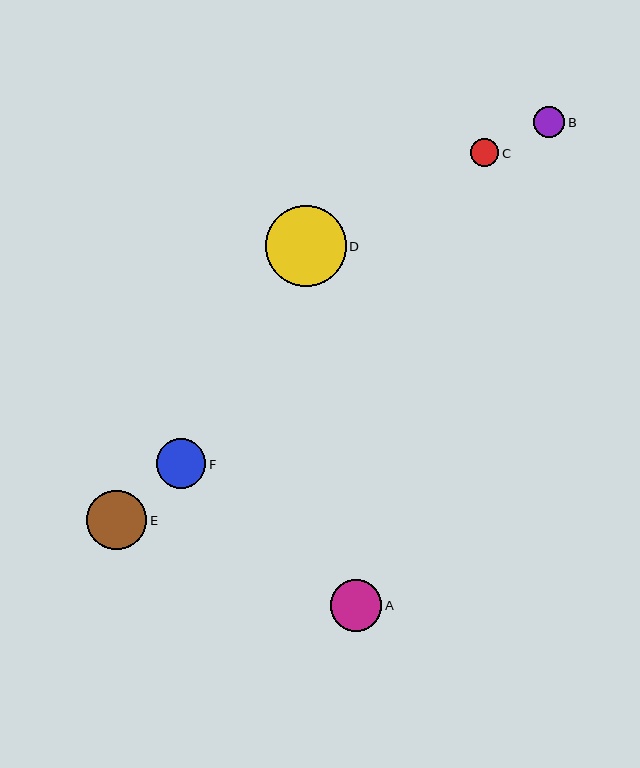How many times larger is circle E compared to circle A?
Circle E is approximately 1.2 times the size of circle A.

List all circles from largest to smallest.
From largest to smallest: D, E, A, F, B, C.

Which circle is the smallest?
Circle C is the smallest with a size of approximately 28 pixels.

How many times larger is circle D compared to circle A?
Circle D is approximately 1.6 times the size of circle A.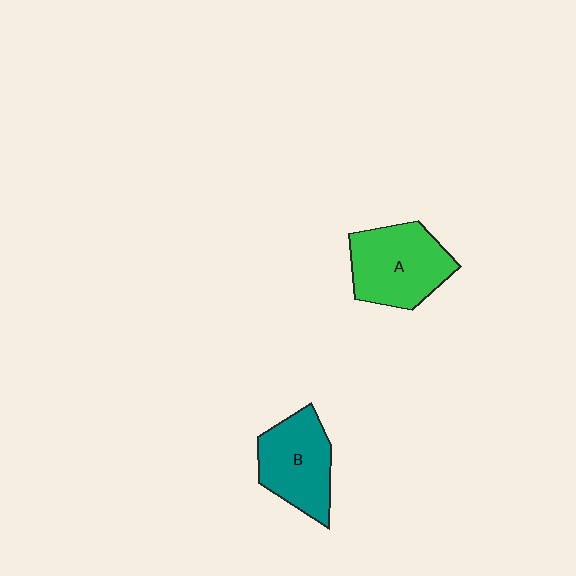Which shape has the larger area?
Shape A (green).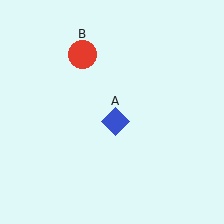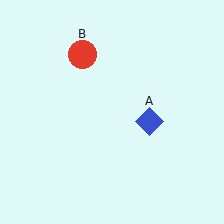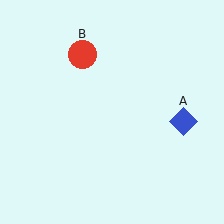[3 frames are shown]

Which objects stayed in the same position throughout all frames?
Red circle (object B) remained stationary.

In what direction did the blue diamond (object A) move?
The blue diamond (object A) moved right.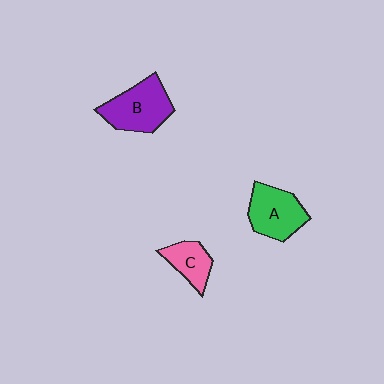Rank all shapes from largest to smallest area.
From largest to smallest: B (purple), A (green), C (pink).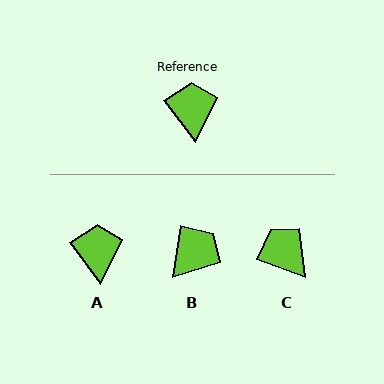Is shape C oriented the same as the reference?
No, it is off by about 33 degrees.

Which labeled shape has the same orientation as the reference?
A.